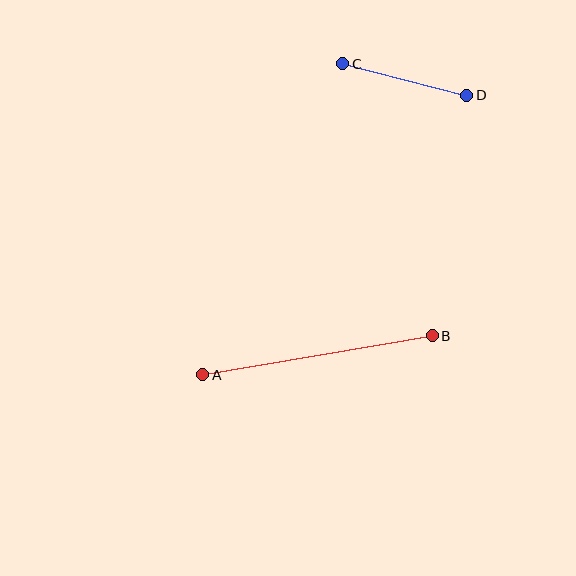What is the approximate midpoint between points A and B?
The midpoint is at approximately (318, 355) pixels.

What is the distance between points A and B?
The distance is approximately 233 pixels.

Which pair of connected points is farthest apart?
Points A and B are farthest apart.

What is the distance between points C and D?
The distance is approximately 128 pixels.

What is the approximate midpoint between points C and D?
The midpoint is at approximately (405, 80) pixels.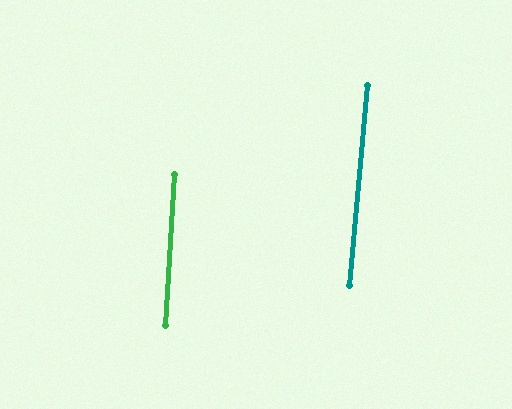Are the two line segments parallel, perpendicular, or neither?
Parallel — their directions differ by only 1.5°.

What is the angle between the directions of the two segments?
Approximately 2 degrees.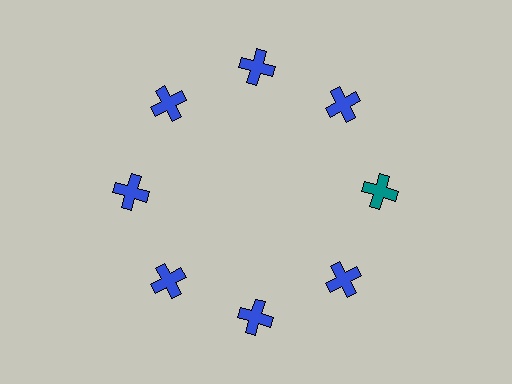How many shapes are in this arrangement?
There are 8 shapes arranged in a ring pattern.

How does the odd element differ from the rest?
It has a different color: teal instead of blue.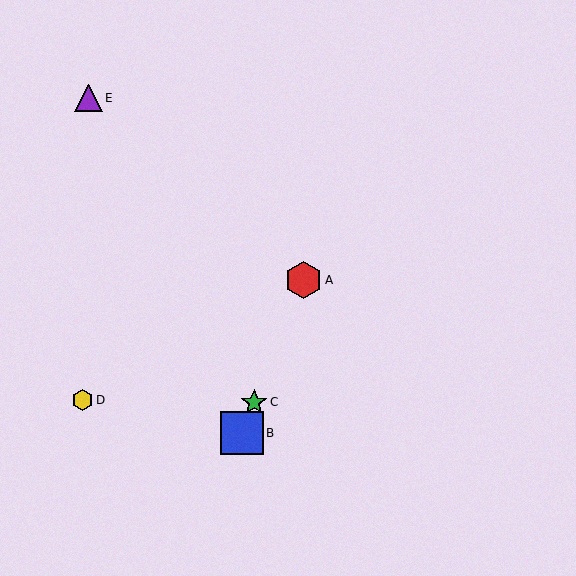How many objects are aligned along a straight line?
3 objects (A, B, C) are aligned along a straight line.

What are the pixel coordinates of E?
Object E is at (88, 98).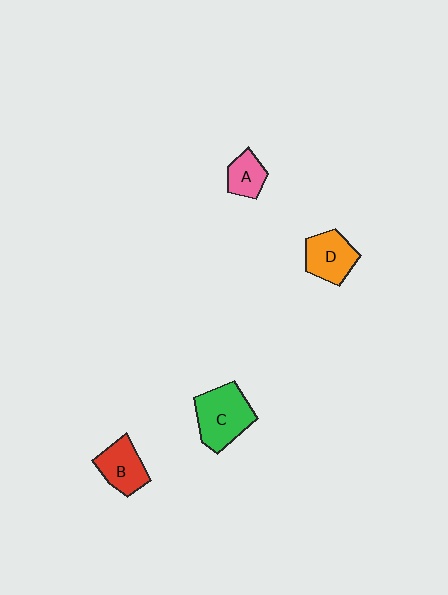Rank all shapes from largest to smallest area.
From largest to smallest: C (green), D (orange), B (red), A (pink).